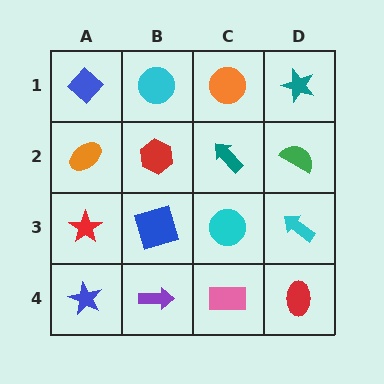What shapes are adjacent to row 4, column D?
A cyan arrow (row 3, column D), a pink rectangle (row 4, column C).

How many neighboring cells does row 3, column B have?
4.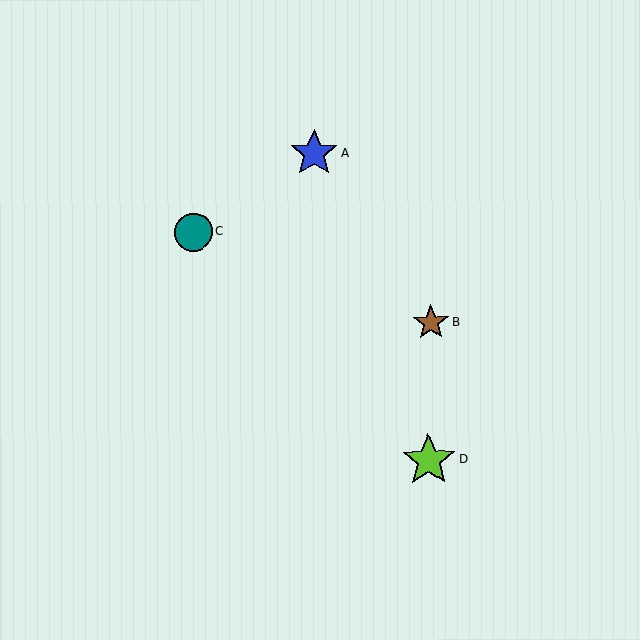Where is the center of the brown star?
The center of the brown star is at (431, 322).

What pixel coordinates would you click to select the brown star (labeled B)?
Click at (431, 322) to select the brown star B.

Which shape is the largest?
The lime star (labeled D) is the largest.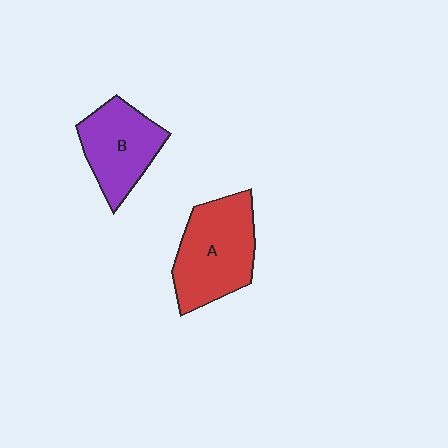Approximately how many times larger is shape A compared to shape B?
Approximately 1.2 times.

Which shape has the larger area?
Shape A (red).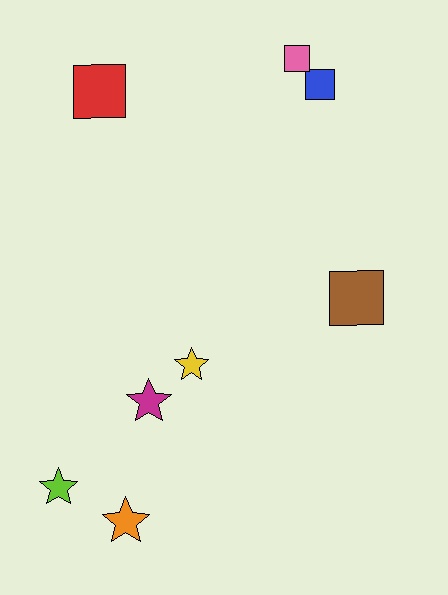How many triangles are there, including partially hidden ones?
There are no triangles.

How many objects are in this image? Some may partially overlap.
There are 8 objects.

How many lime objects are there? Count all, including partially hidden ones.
There is 1 lime object.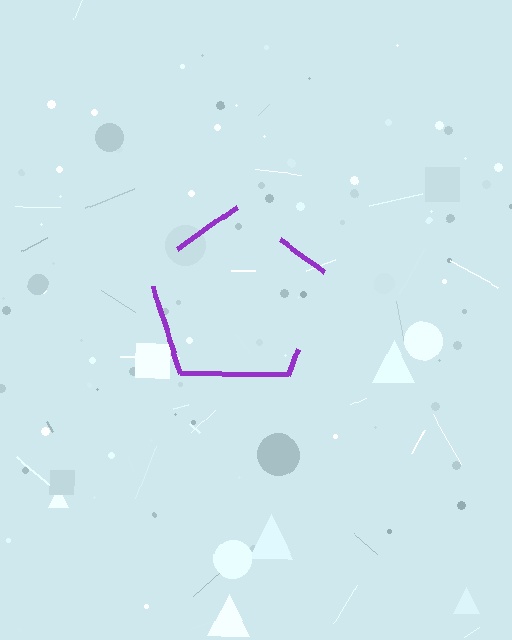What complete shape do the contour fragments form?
The contour fragments form a pentagon.